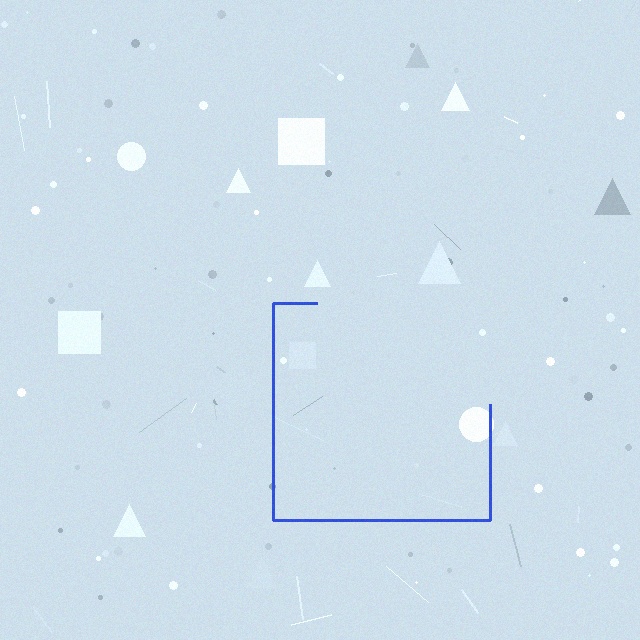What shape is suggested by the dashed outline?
The dashed outline suggests a square.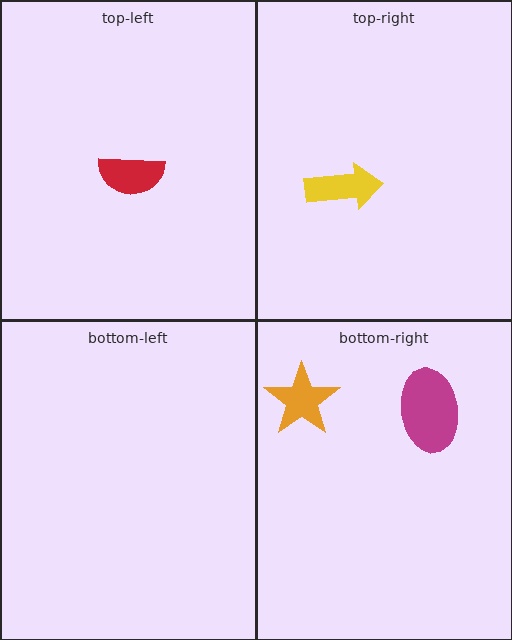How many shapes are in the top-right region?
1.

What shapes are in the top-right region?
The yellow arrow.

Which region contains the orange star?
The bottom-right region.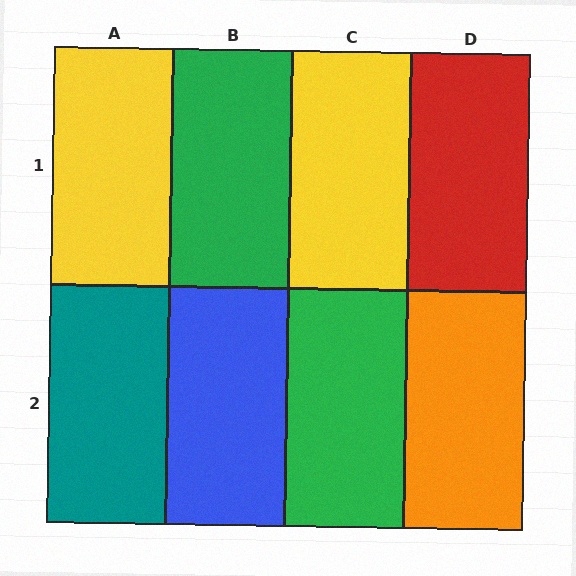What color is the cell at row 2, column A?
Teal.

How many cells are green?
2 cells are green.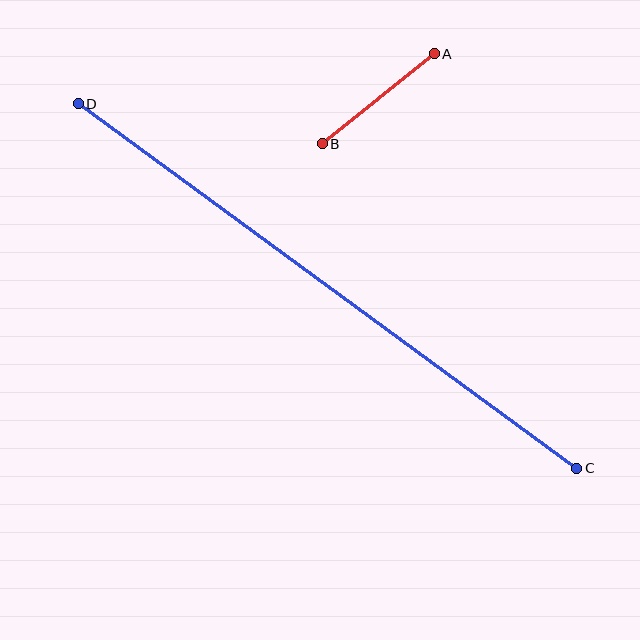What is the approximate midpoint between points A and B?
The midpoint is at approximately (378, 99) pixels.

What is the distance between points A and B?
The distance is approximately 144 pixels.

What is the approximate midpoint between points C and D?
The midpoint is at approximately (327, 286) pixels.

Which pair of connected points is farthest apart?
Points C and D are farthest apart.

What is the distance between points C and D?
The distance is approximately 618 pixels.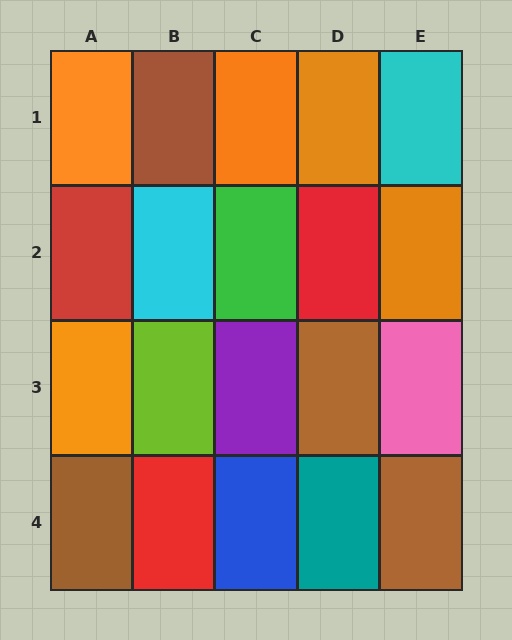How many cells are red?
3 cells are red.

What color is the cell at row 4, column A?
Brown.